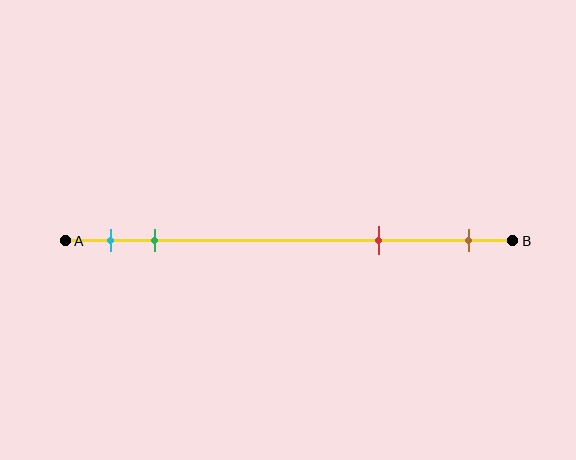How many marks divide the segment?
There are 4 marks dividing the segment.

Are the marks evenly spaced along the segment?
No, the marks are not evenly spaced.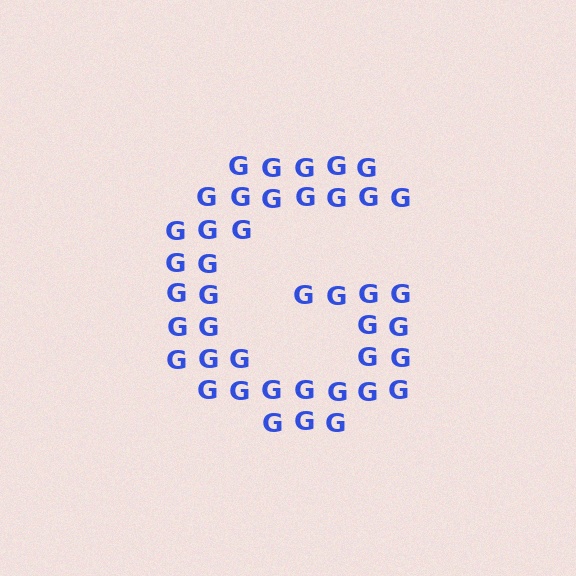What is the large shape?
The large shape is the letter G.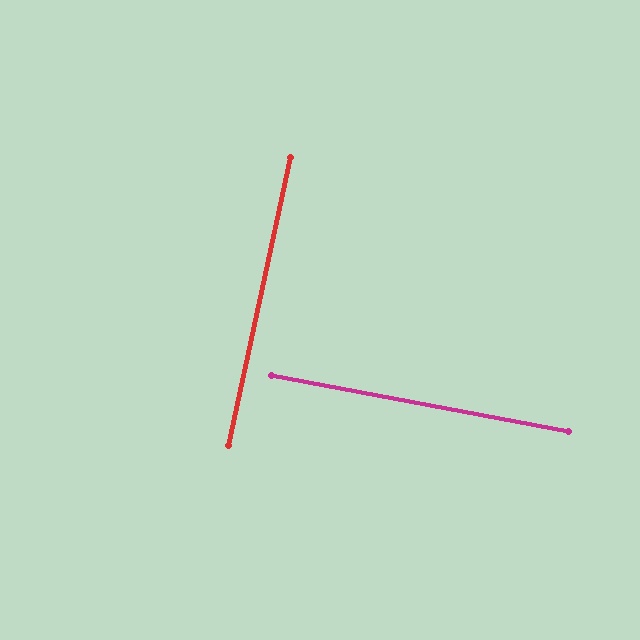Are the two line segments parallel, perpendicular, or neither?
Perpendicular — they meet at approximately 88°.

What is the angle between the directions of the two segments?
Approximately 88 degrees.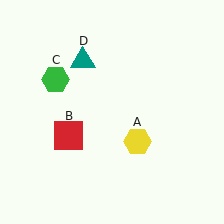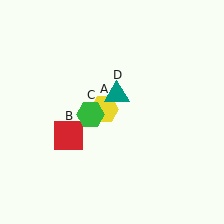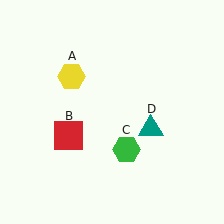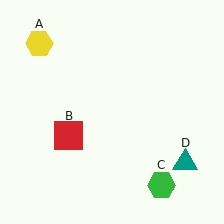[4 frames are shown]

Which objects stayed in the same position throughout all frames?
Red square (object B) remained stationary.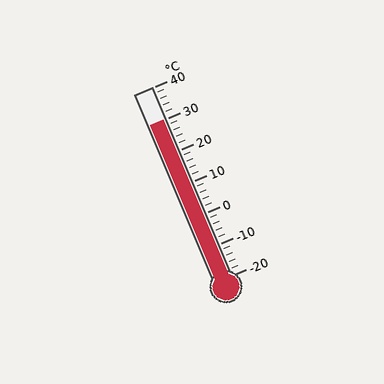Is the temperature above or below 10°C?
The temperature is above 10°C.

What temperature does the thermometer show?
The thermometer shows approximately 30°C.